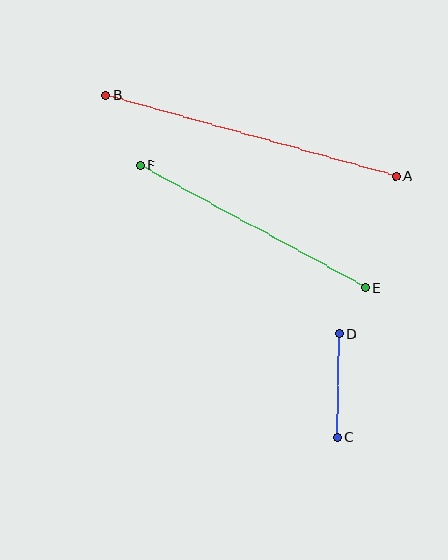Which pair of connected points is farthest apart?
Points A and B are farthest apart.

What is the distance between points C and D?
The distance is approximately 103 pixels.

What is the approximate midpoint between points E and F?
The midpoint is at approximately (253, 227) pixels.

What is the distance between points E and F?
The distance is approximately 256 pixels.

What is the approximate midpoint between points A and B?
The midpoint is at approximately (251, 136) pixels.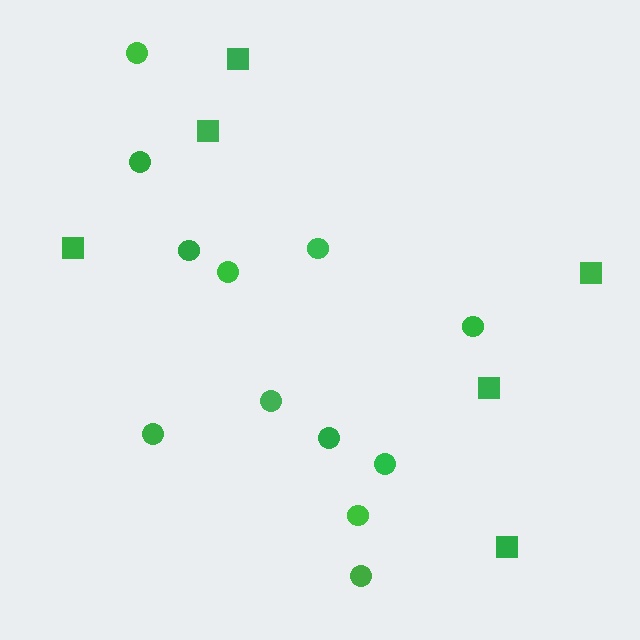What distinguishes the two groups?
There are 2 groups: one group of circles (12) and one group of squares (6).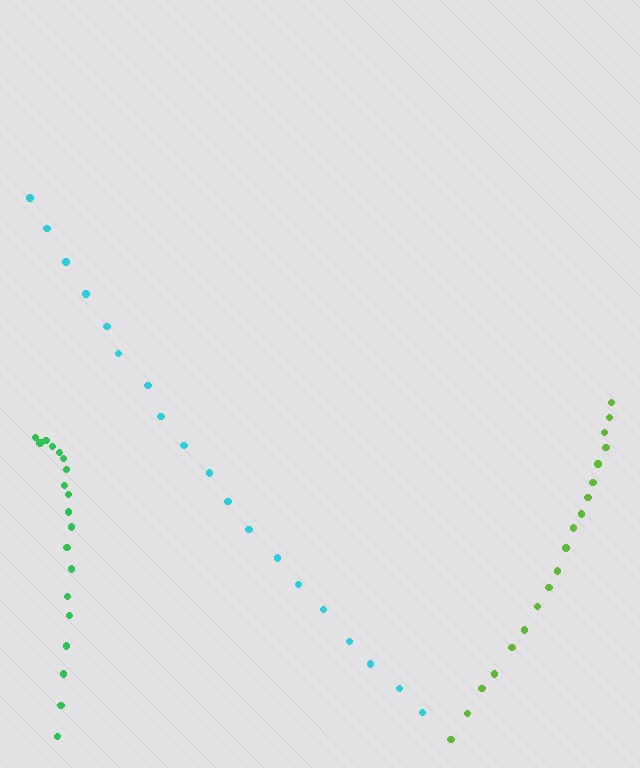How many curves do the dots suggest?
There are 3 distinct paths.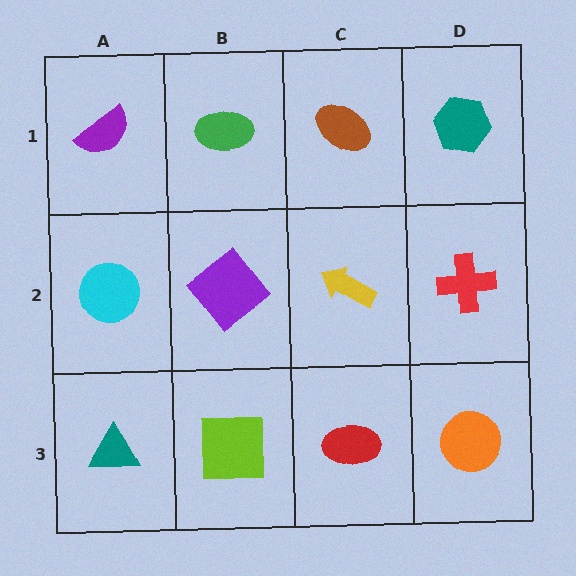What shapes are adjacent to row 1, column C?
A yellow arrow (row 2, column C), a green ellipse (row 1, column B), a teal hexagon (row 1, column D).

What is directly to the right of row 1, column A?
A green ellipse.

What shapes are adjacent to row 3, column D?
A red cross (row 2, column D), a red ellipse (row 3, column C).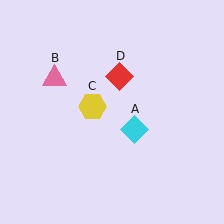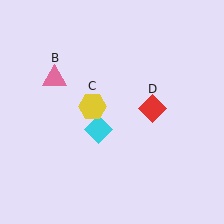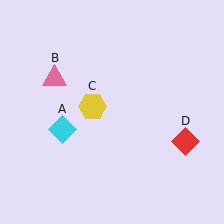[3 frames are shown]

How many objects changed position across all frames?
2 objects changed position: cyan diamond (object A), red diamond (object D).